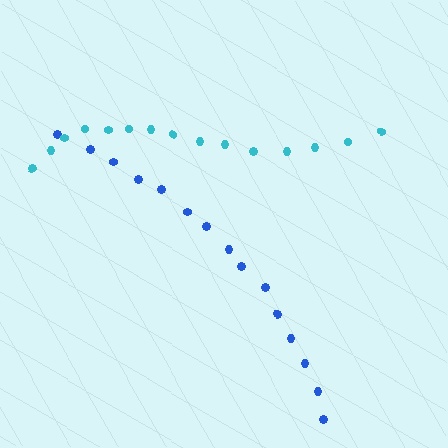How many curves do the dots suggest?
There are 2 distinct paths.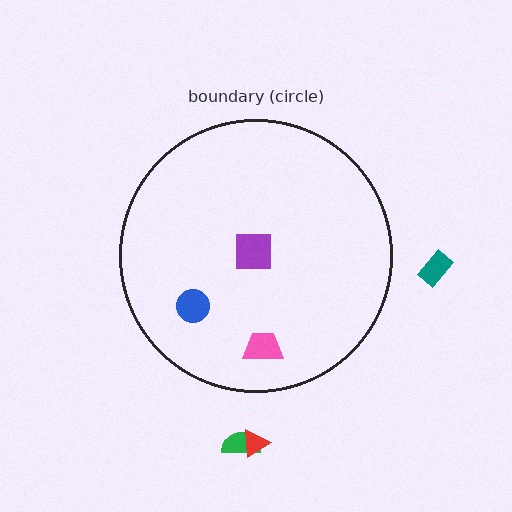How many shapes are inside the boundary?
3 inside, 3 outside.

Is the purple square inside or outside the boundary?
Inside.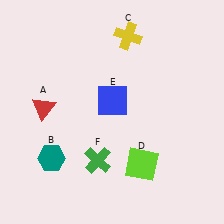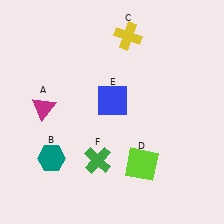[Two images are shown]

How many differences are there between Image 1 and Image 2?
There is 1 difference between the two images.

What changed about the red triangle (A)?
In Image 1, A is red. In Image 2, it changed to magenta.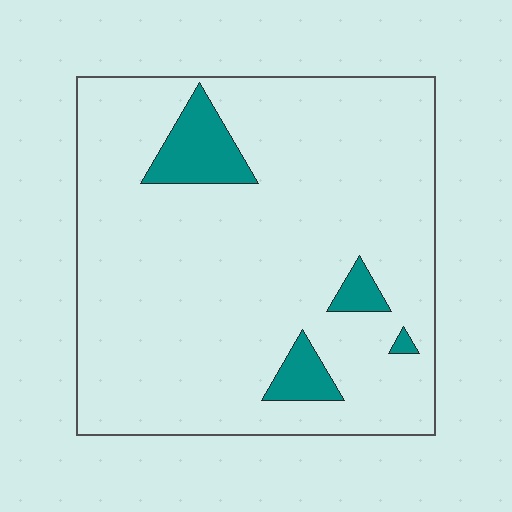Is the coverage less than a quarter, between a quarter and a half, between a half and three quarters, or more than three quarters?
Less than a quarter.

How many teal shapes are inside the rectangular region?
4.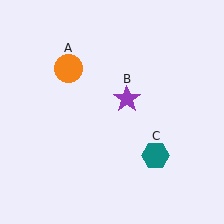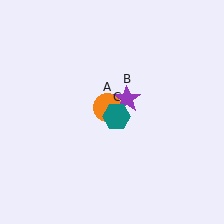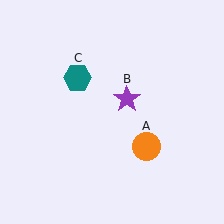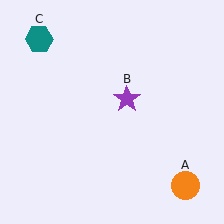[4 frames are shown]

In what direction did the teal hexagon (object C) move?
The teal hexagon (object C) moved up and to the left.